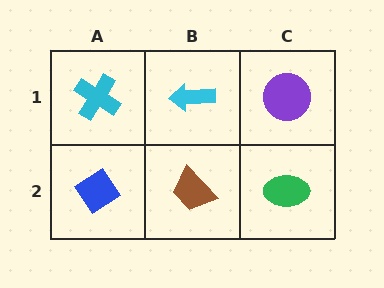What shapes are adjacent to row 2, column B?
A cyan arrow (row 1, column B), a blue diamond (row 2, column A), a green ellipse (row 2, column C).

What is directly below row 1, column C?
A green ellipse.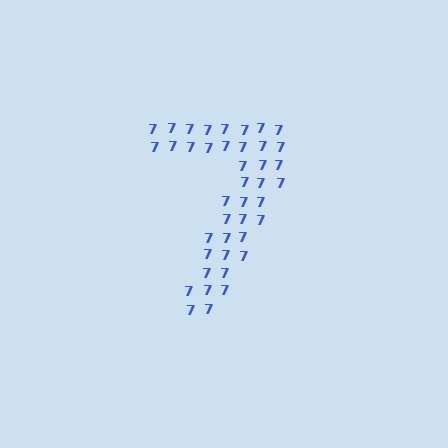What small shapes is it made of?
It is made of small digit 7's.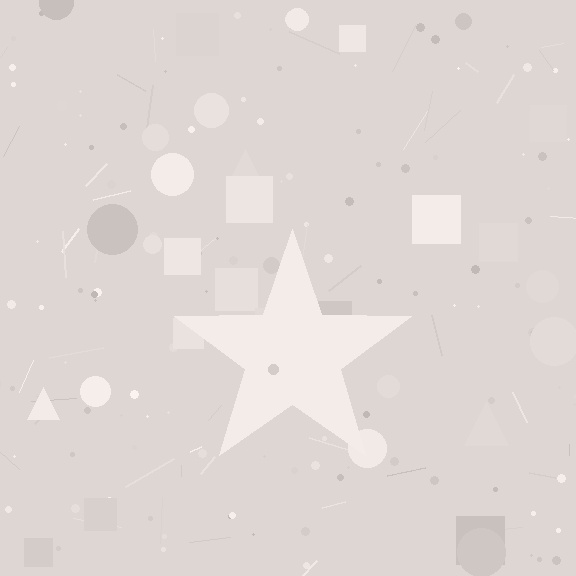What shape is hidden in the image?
A star is hidden in the image.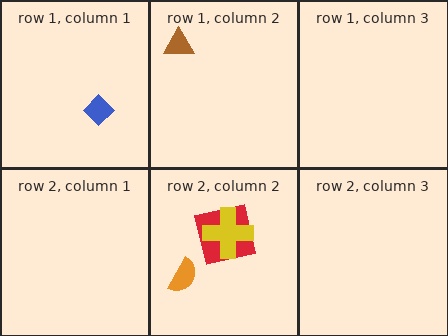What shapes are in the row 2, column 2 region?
The red square, the yellow cross, the orange semicircle.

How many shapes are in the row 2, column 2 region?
3.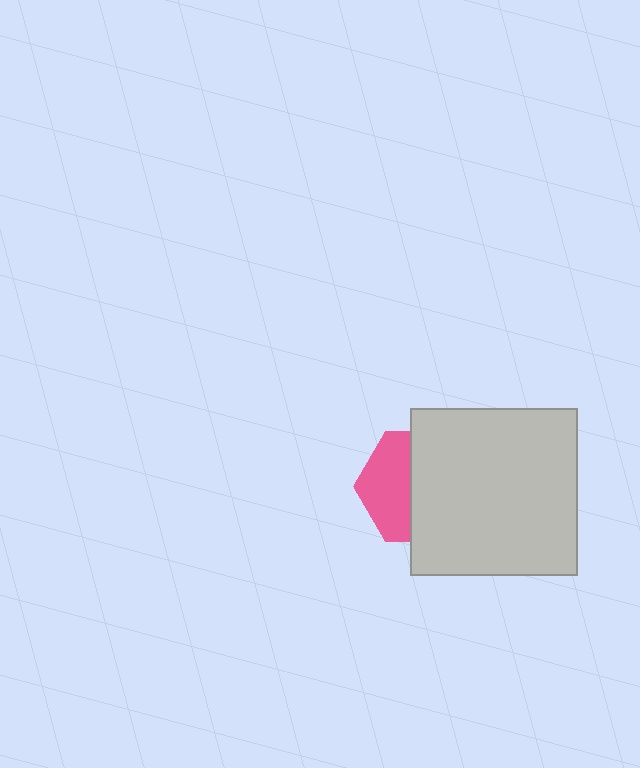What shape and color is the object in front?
The object in front is a light gray square.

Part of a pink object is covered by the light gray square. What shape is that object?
It is a hexagon.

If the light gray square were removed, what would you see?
You would see the complete pink hexagon.